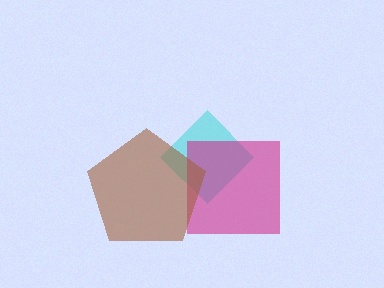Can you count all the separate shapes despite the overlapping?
Yes, there are 3 separate shapes.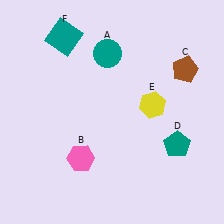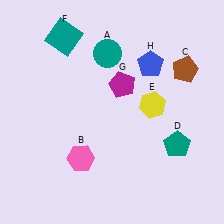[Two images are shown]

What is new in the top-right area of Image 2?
A blue pentagon (H) was added in the top-right area of Image 2.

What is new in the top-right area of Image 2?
A magenta pentagon (G) was added in the top-right area of Image 2.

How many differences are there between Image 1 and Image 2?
There are 2 differences between the two images.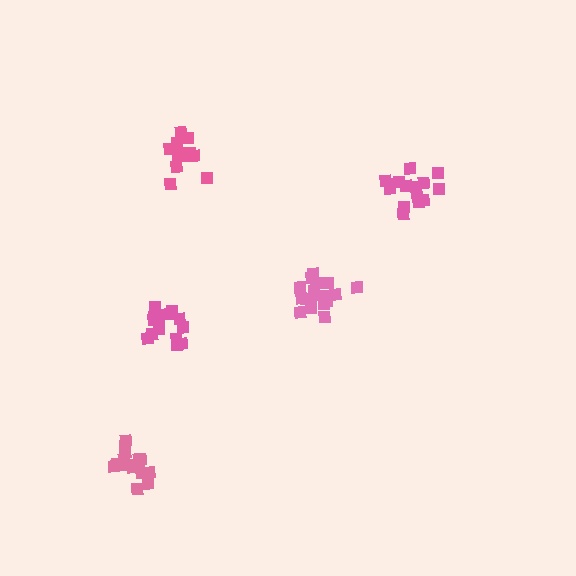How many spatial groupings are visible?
There are 5 spatial groupings.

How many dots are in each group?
Group 1: 17 dots, Group 2: 14 dots, Group 3: 16 dots, Group 4: 12 dots, Group 5: 15 dots (74 total).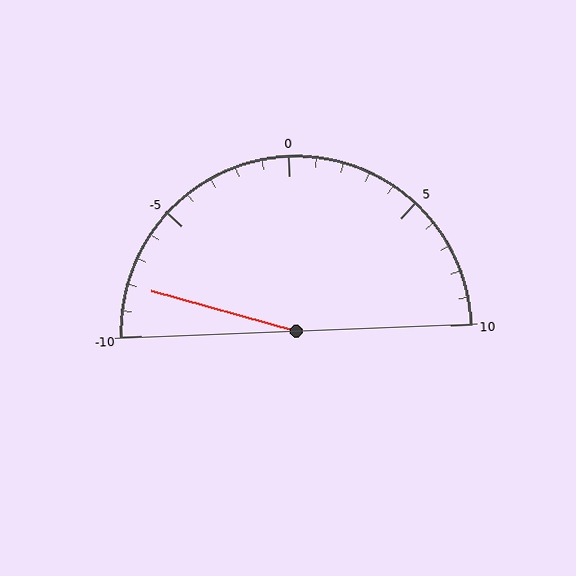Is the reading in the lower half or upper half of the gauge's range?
The reading is in the lower half of the range (-10 to 10).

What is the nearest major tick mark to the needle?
The nearest major tick mark is -10.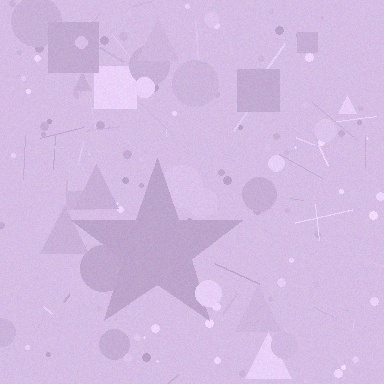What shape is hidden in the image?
A star is hidden in the image.